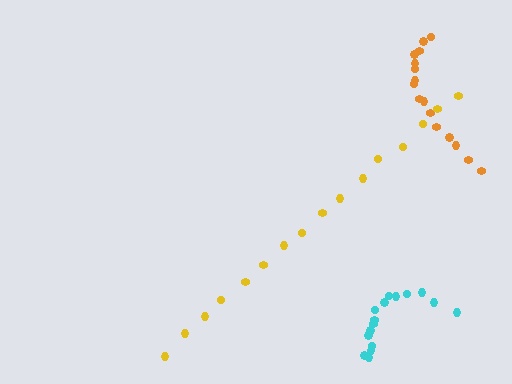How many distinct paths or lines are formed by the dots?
There are 3 distinct paths.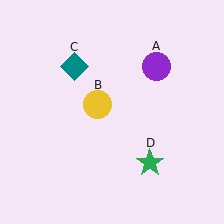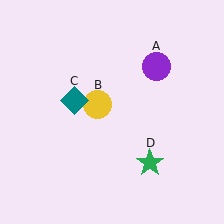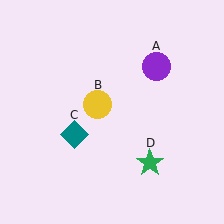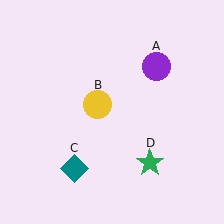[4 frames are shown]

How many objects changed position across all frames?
1 object changed position: teal diamond (object C).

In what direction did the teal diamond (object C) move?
The teal diamond (object C) moved down.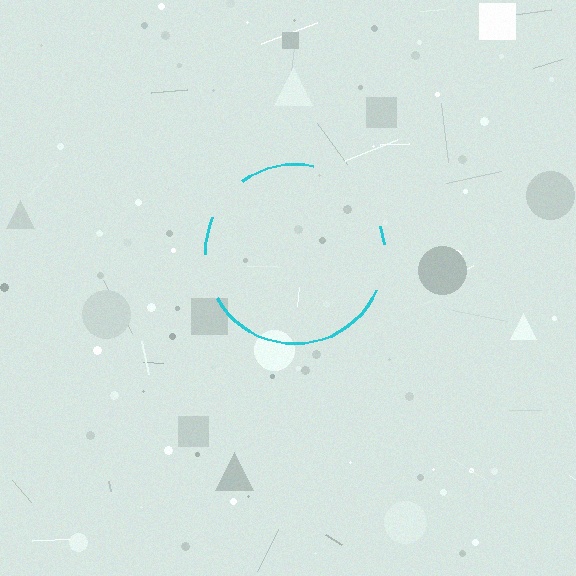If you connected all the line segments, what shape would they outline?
They would outline a circle.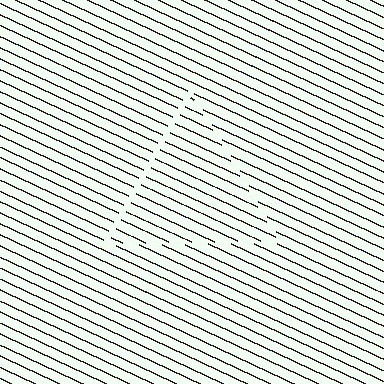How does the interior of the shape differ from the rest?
The interior of the shape contains the same grating, shifted by half a period — the contour is defined by the phase discontinuity where line-ends from the inner and outer gratings abut.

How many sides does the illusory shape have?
3 sides — the line-ends trace a triangle.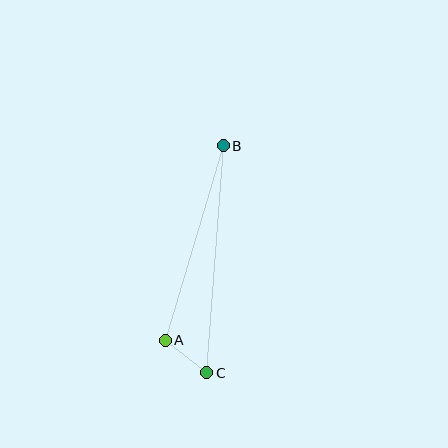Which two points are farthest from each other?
Points B and C are farthest from each other.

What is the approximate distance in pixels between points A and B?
The distance between A and B is approximately 203 pixels.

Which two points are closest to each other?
Points A and C are closest to each other.